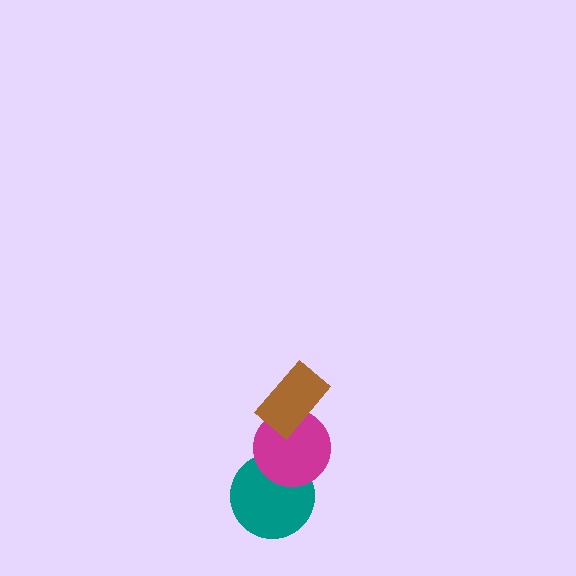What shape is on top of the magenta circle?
The brown rectangle is on top of the magenta circle.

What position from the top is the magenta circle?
The magenta circle is 2nd from the top.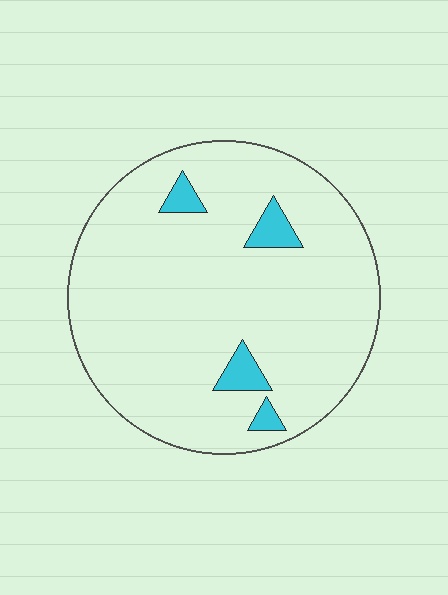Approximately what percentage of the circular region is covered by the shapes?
Approximately 5%.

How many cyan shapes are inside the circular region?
4.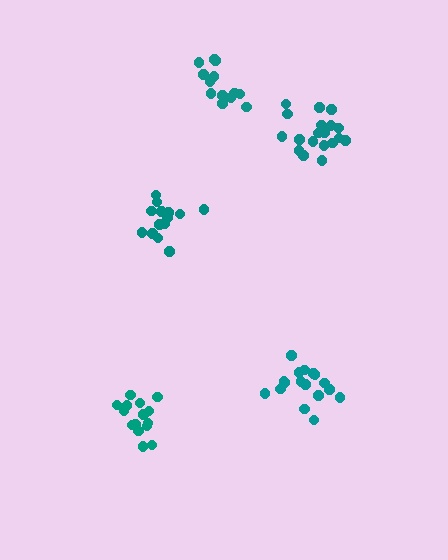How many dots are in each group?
Group 1: 18 dots, Group 2: 14 dots, Group 3: 15 dots, Group 4: 19 dots, Group 5: 14 dots (80 total).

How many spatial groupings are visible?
There are 5 spatial groupings.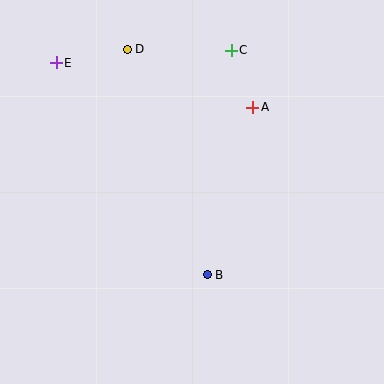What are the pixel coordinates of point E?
Point E is at (56, 63).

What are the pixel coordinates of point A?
Point A is at (253, 107).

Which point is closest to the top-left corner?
Point E is closest to the top-left corner.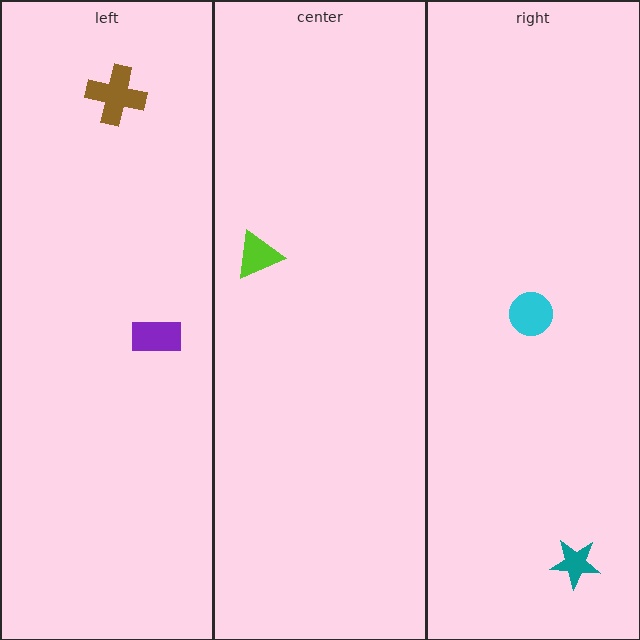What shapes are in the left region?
The brown cross, the purple rectangle.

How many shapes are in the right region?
2.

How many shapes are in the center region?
1.